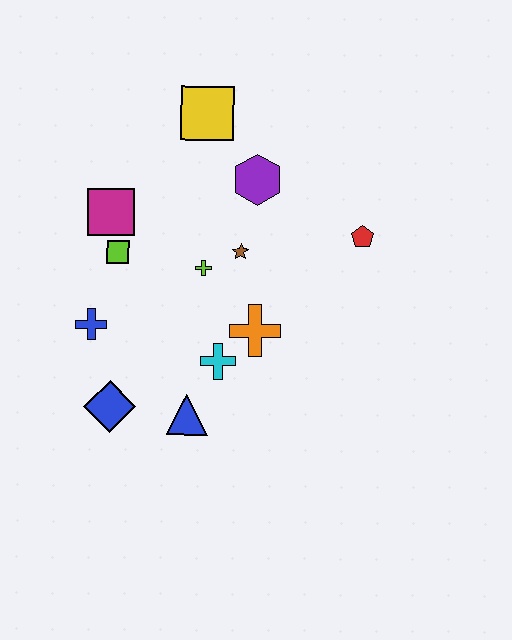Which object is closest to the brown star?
The lime cross is closest to the brown star.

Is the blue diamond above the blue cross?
No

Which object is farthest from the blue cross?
The red pentagon is farthest from the blue cross.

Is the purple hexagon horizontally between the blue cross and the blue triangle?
No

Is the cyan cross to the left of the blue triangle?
No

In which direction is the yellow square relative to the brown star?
The yellow square is above the brown star.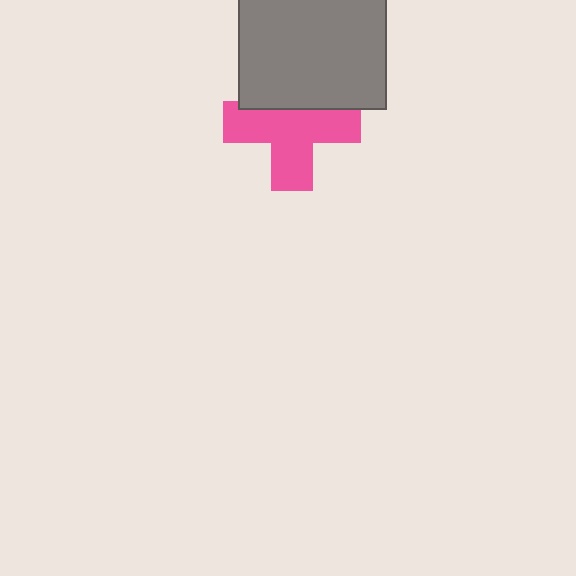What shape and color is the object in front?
The object in front is a gray rectangle.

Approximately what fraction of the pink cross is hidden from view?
Roughly 31% of the pink cross is hidden behind the gray rectangle.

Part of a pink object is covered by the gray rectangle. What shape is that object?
It is a cross.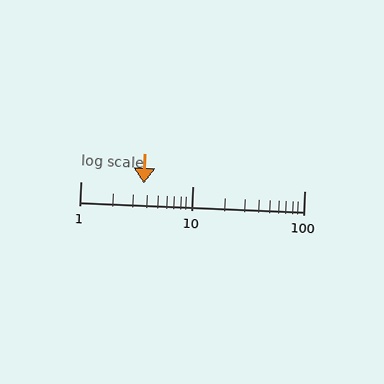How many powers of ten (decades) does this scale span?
The scale spans 2 decades, from 1 to 100.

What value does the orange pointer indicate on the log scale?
The pointer indicates approximately 3.7.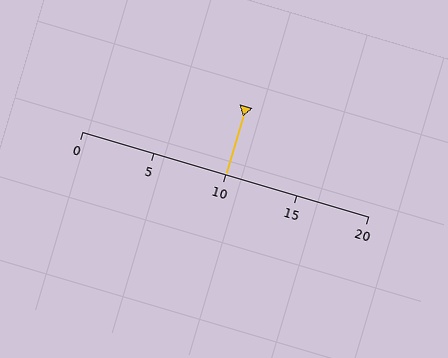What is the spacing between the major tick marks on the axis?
The major ticks are spaced 5 apart.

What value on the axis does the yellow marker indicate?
The marker indicates approximately 10.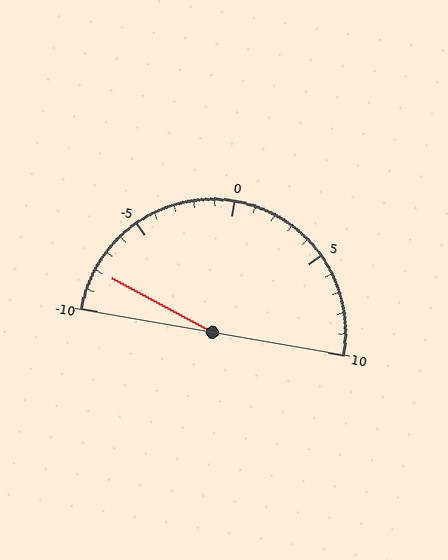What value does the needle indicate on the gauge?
The needle indicates approximately -8.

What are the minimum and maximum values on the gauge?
The gauge ranges from -10 to 10.